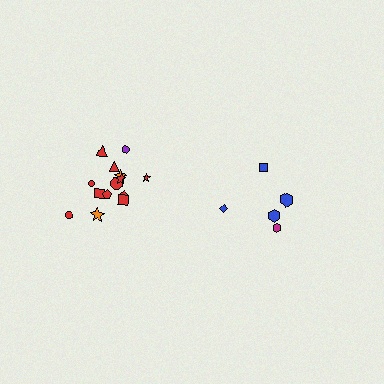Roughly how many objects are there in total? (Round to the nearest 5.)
Roughly 20 objects in total.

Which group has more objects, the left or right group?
The left group.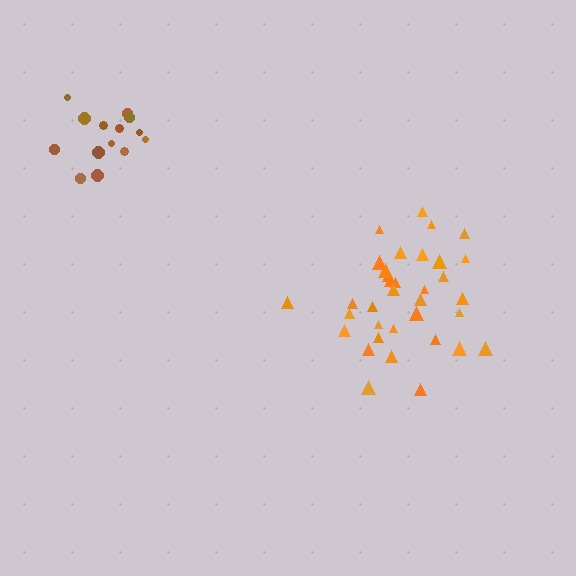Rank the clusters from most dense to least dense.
brown, orange.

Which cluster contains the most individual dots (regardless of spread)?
Orange (35).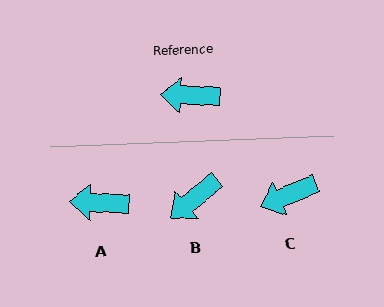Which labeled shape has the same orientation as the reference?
A.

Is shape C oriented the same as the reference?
No, it is off by about 26 degrees.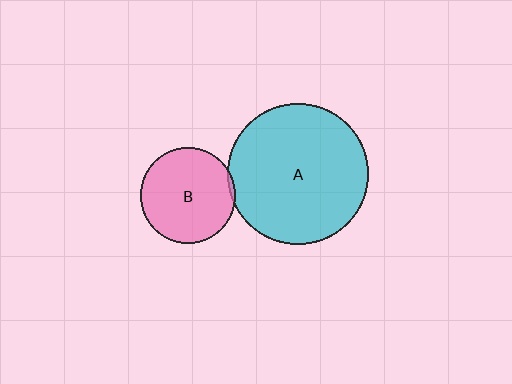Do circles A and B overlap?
Yes.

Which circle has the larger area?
Circle A (cyan).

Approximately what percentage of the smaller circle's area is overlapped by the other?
Approximately 5%.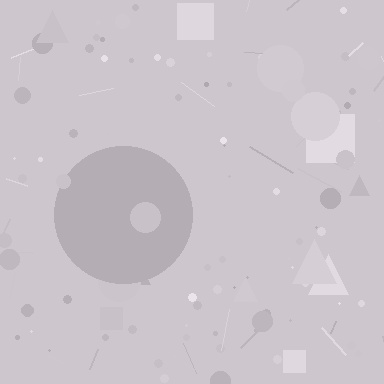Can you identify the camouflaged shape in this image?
The camouflaged shape is a circle.